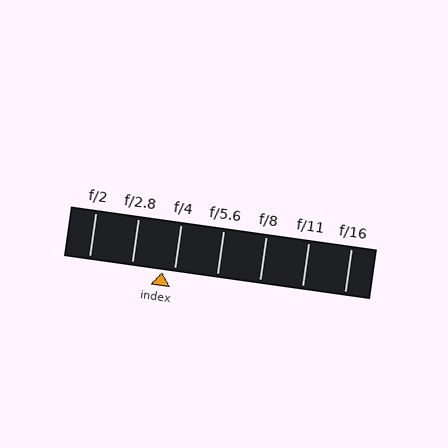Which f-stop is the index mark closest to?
The index mark is closest to f/4.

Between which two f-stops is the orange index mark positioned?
The index mark is between f/2.8 and f/4.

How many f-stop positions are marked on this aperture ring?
There are 7 f-stop positions marked.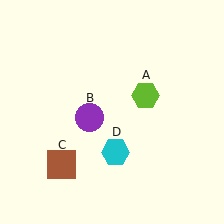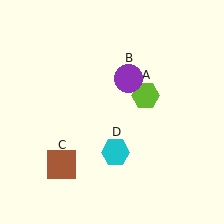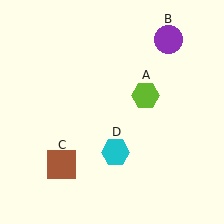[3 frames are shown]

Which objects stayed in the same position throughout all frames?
Lime hexagon (object A) and brown square (object C) and cyan hexagon (object D) remained stationary.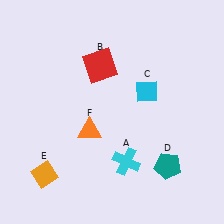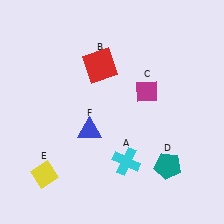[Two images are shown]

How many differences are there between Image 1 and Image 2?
There are 3 differences between the two images.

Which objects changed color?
C changed from cyan to magenta. E changed from orange to yellow. F changed from orange to blue.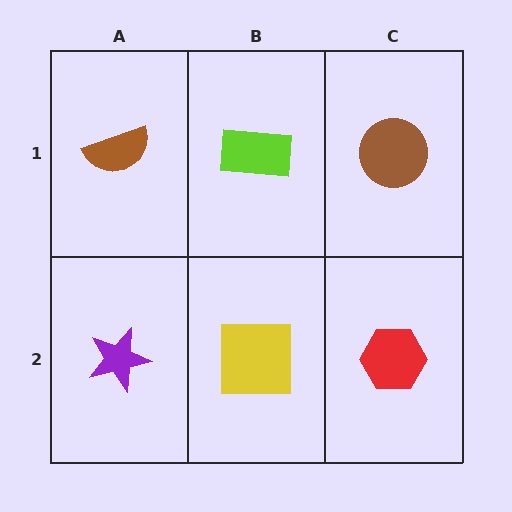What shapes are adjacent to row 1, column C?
A red hexagon (row 2, column C), a lime rectangle (row 1, column B).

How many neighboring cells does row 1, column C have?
2.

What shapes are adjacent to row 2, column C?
A brown circle (row 1, column C), a yellow square (row 2, column B).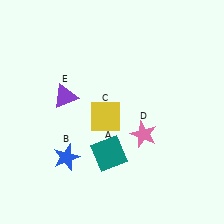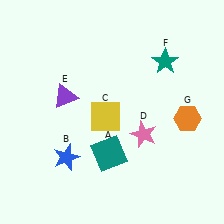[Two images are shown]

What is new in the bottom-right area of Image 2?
An orange hexagon (G) was added in the bottom-right area of Image 2.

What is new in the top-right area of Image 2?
A teal star (F) was added in the top-right area of Image 2.